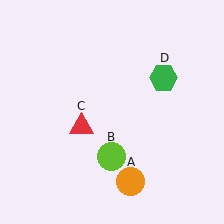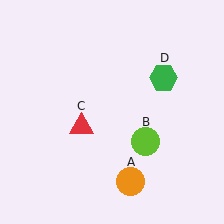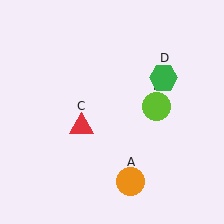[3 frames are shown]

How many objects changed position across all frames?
1 object changed position: lime circle (object B).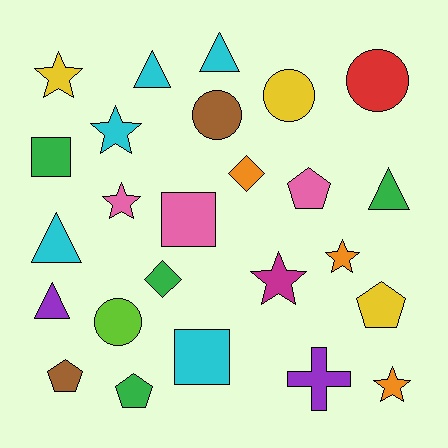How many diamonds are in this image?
There are 2 diamonds.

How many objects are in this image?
There are 25 objects.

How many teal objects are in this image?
There are no teal objects.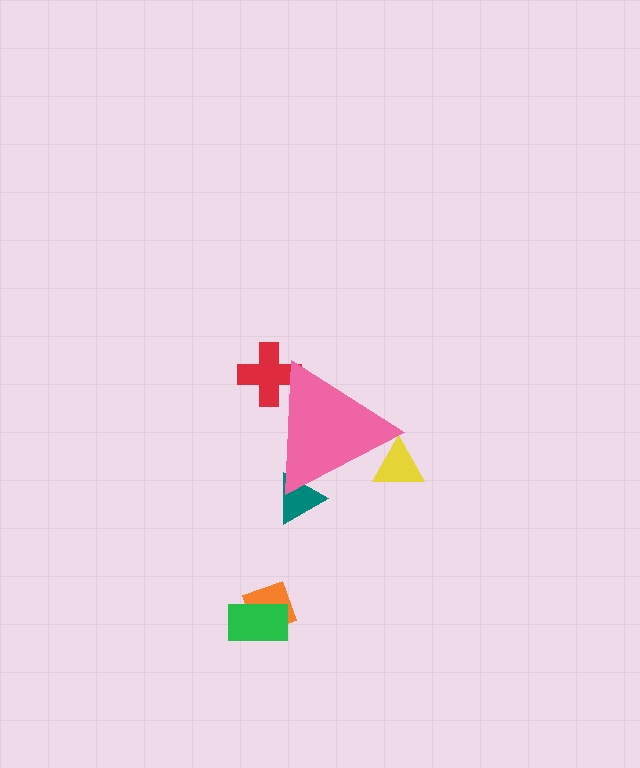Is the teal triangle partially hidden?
Yes, the teal triangle is partially hidden behind the pink triangle.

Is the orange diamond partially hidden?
No, the orange diamond is fully visible.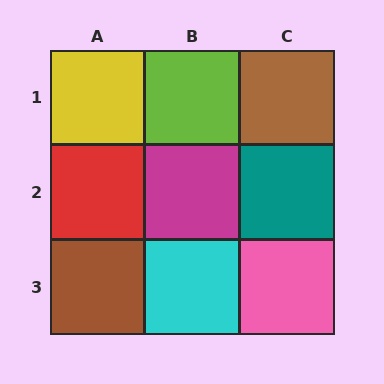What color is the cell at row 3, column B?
Cyan.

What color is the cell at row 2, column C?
Teal.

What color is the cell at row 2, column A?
Red.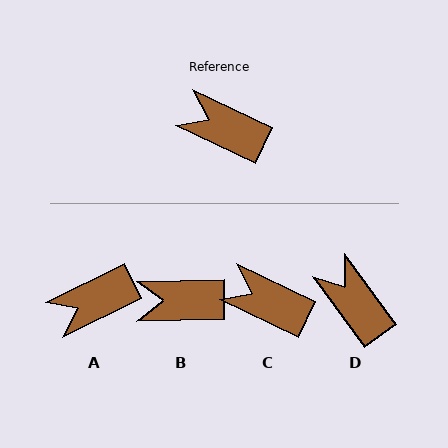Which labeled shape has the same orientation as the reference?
C.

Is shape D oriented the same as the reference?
No, it is off by about 29 degrees.